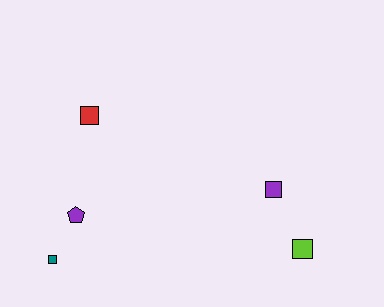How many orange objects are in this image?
There are no orange objects.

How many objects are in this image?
There are 5 objects.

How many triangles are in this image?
There are no triangles.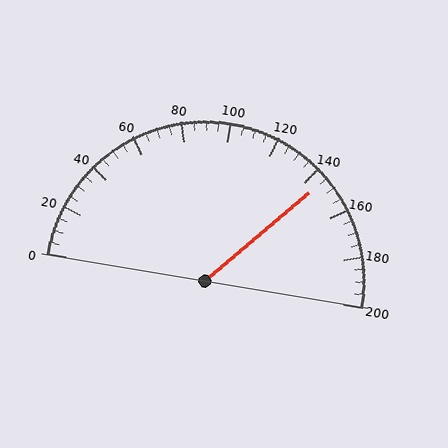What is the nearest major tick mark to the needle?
The nearest major tick mark is 140.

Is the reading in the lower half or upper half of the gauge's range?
The reading is in the upper half of the range (0 to 200).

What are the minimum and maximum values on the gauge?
The gauge ranges from 0 to 200.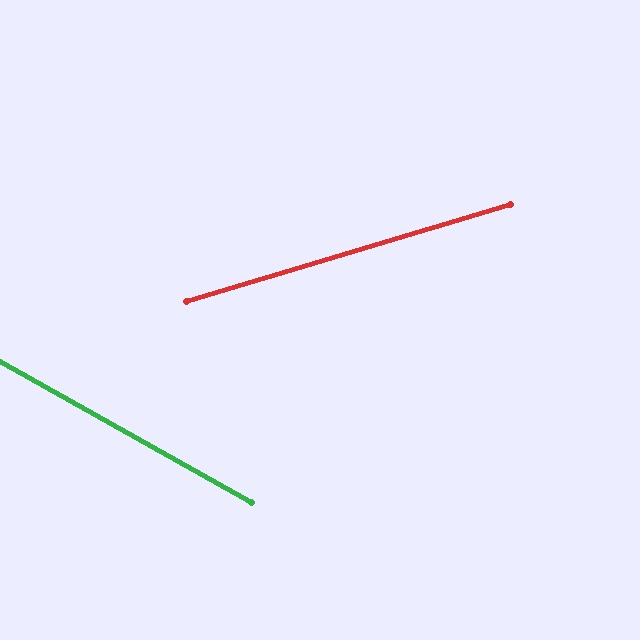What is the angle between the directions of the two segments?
Approximately 46 degrees.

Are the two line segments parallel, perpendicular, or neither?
Neither parallel nor perpendicular — they differ by about 46°.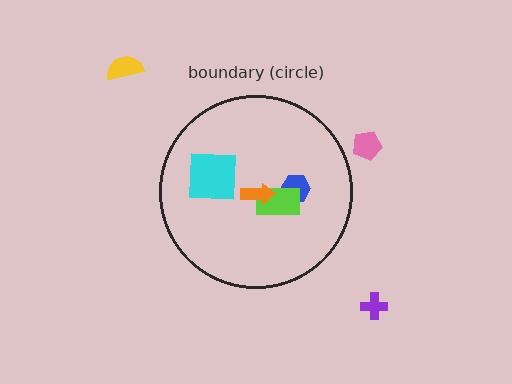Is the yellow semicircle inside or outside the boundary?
Outside.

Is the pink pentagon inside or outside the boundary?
Outside.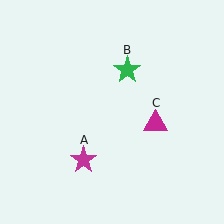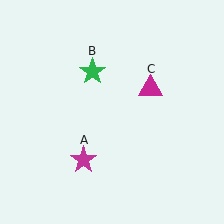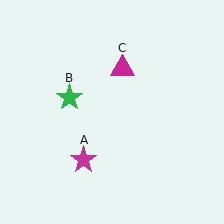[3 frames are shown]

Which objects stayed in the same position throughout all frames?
Magenta star (object A) remained stationary.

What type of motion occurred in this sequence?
The green star (object B), magenta triangle (object C) rotated counterclockwise around the center of the scene.